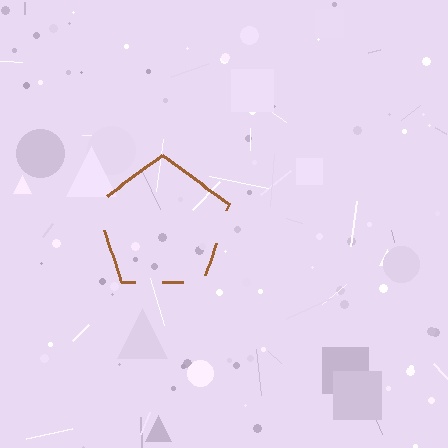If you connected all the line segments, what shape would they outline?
They would outline a pentagon.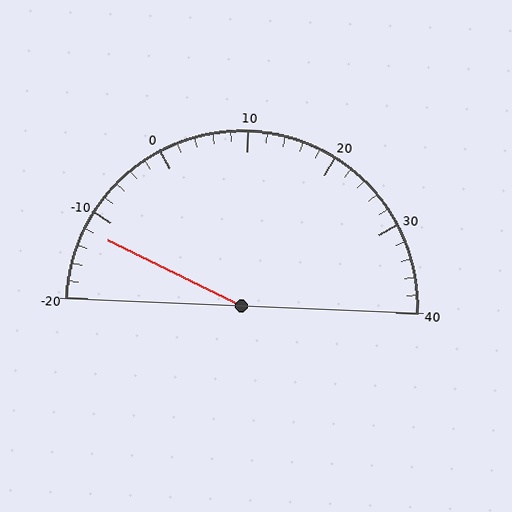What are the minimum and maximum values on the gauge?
The gauge ranges from -20 to 40.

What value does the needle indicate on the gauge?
The needle indicates approximately -12.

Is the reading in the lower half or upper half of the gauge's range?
The reading is in the lower half of the range (-20 to 40).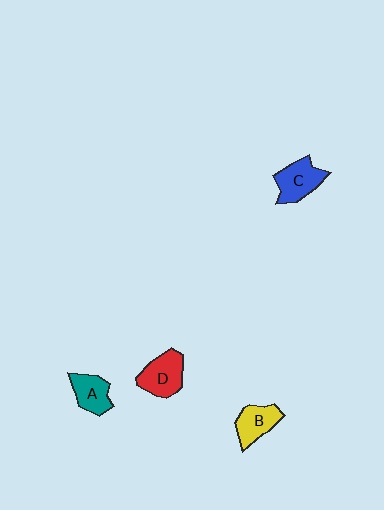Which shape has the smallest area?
Shape A (teal).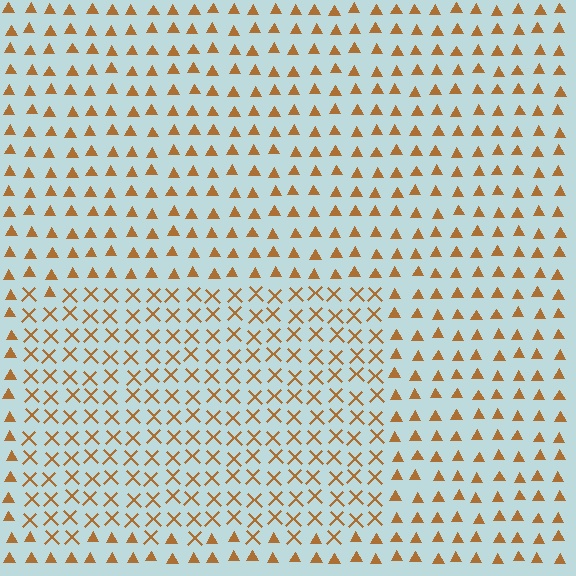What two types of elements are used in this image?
The image uses X marks inside the rectangle region and triangles outside it.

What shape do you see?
I see a rectangle.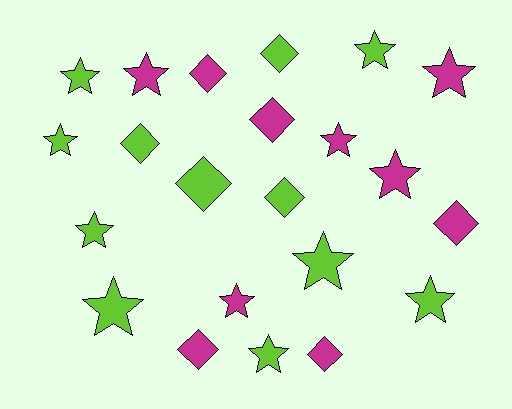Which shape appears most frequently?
Star, with 13 objects.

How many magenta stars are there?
There are 5 magenta stars.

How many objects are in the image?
There are 22 objects.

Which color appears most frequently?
Lime, with 12 objects.